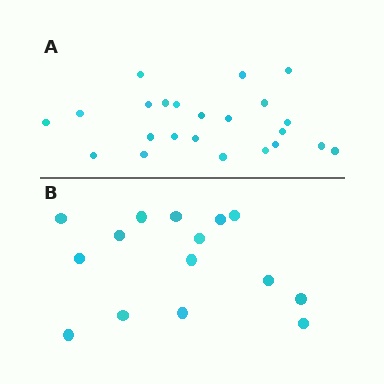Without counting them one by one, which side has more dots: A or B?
Region A (the top region) has more dots.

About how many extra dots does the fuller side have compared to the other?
Region A has roughly 8 or so more dots than region B.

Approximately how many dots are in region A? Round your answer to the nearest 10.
About 20 dots. (The exact count is 23, which rounds to 20.)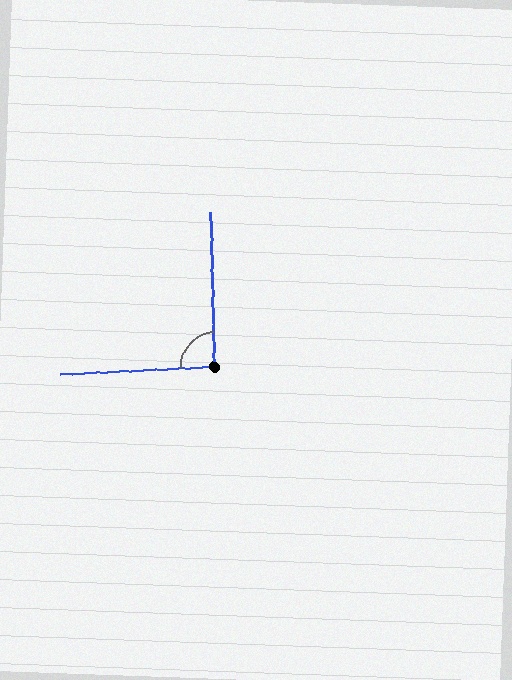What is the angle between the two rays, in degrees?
Approximately 92 degrees.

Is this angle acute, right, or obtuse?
It is approximately a right angle.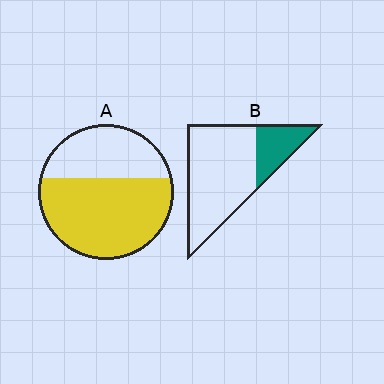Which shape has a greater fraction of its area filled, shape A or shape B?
Shape A.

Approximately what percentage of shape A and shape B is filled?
A is approximately 65% and B is approximately 25%.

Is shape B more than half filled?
No.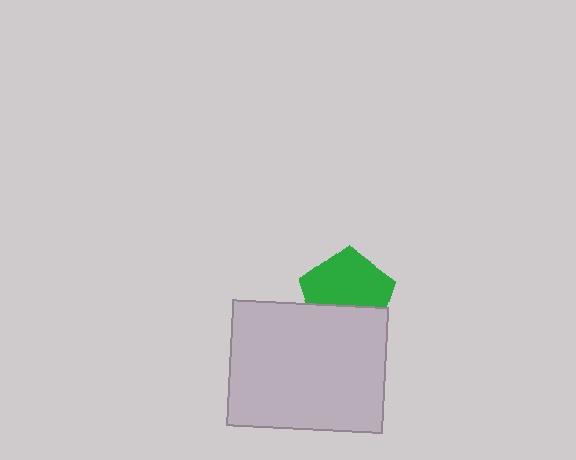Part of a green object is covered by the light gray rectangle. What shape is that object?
It is a pentagon.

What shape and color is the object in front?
The object in front is a light gray rectangle.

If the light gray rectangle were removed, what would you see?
You would see the complete green pentagon.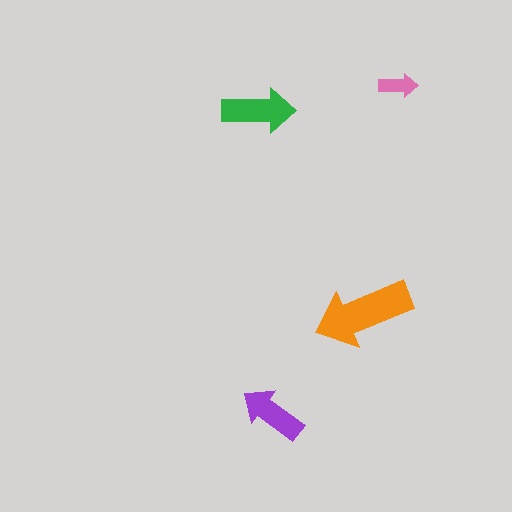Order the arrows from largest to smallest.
the orange one, the green one, the purple one, the pink one.